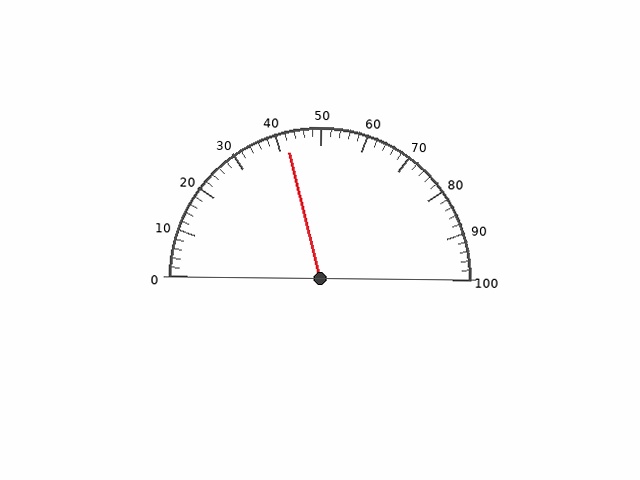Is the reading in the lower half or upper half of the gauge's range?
The reading is in the lower half of the range (0 to 100).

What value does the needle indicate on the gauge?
The needle indicates approximately 42.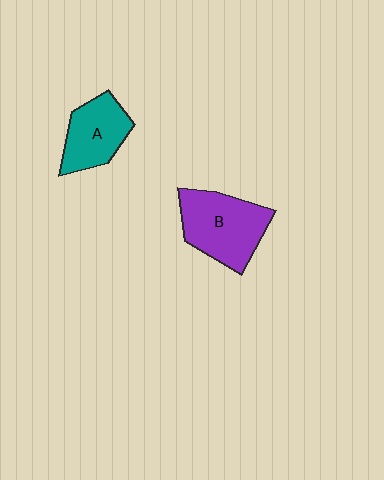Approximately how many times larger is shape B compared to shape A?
Approximately 1.4 times.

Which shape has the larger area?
Shape B (purple).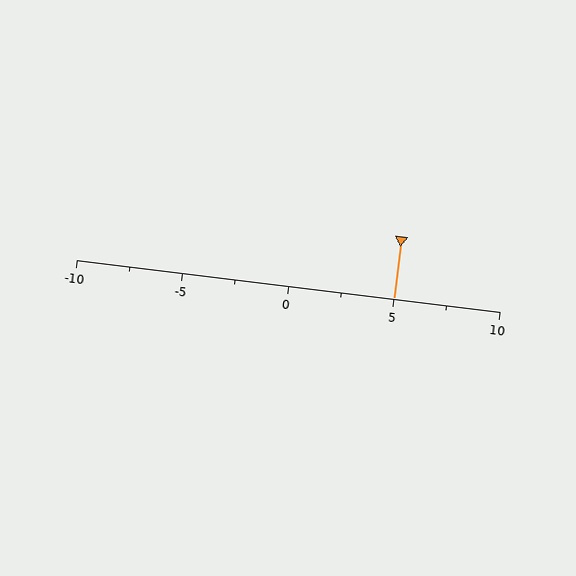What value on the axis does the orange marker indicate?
The marker indicates approximately 5.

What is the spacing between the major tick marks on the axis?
The major ticks are spaced 5 apart.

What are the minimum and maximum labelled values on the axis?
The axis runs from -10 to 10.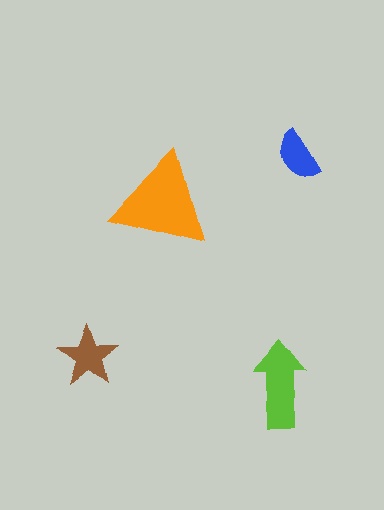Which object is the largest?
The orange triangle.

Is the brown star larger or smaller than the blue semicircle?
Larger.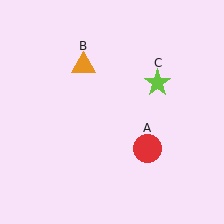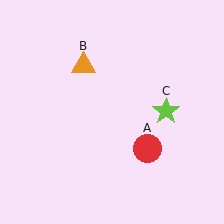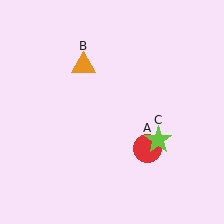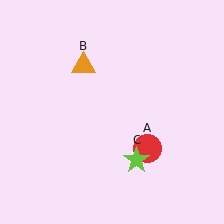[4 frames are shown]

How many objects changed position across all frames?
1 object changed position: lime star (object C).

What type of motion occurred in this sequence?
The lime star (object C) rotated clockwise around the center of the scene.